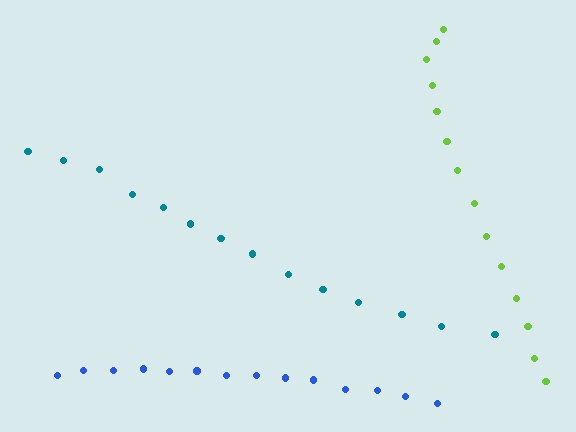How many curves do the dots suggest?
There are 3 distinct paths.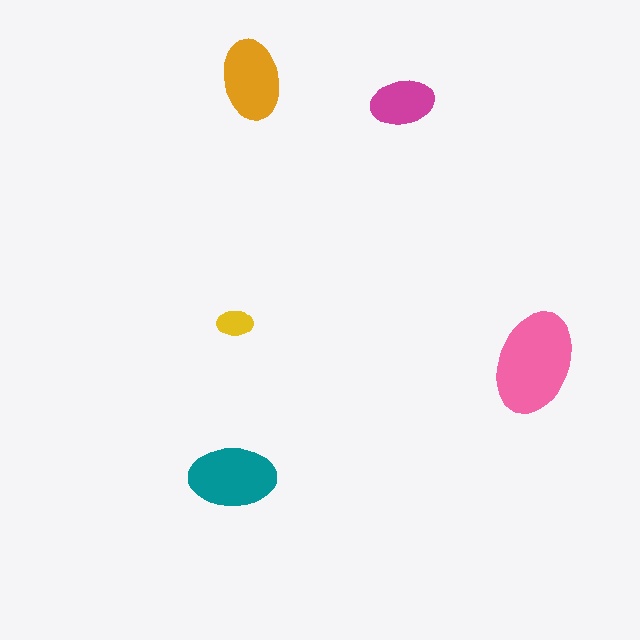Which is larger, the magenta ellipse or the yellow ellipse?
The magenta one.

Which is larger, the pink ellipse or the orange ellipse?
The pink one.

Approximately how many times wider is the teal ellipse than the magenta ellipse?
About 1.5 times wider.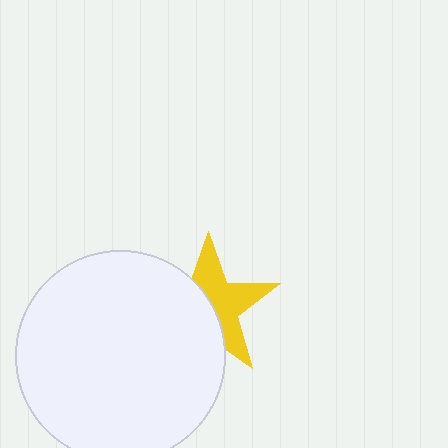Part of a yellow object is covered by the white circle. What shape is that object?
It is a star.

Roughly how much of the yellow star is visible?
About half of it is visible (roughly 51%).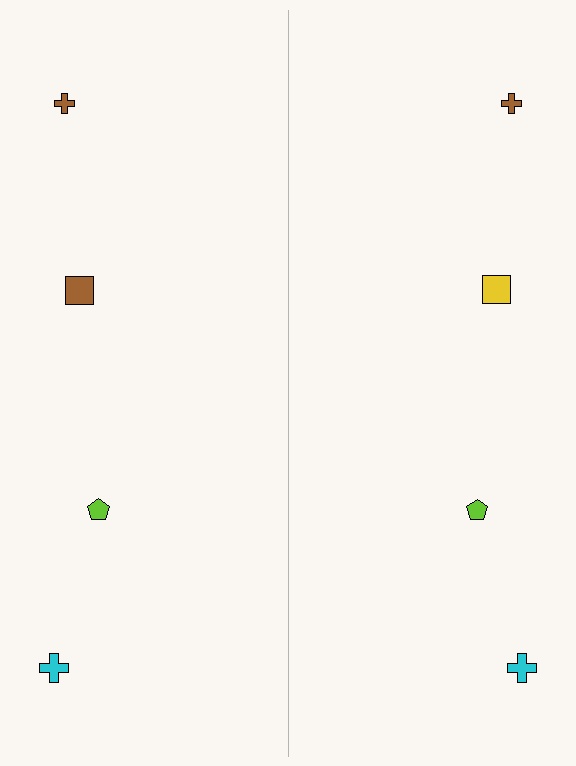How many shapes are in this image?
There are 8 shapes in this image.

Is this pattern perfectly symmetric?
No, the pattern is not perfectly symmetric. The yellow square on the right side breaks the symmetry — its mirror counterpart is brown.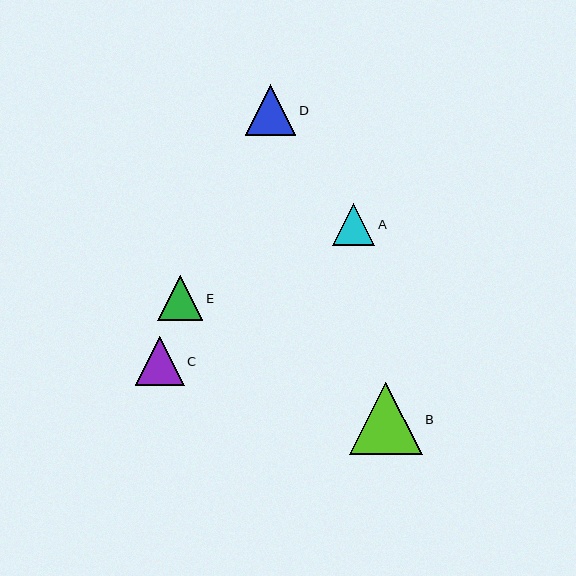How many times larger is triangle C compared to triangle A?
Triangle C is approximately 1.2 times the size of triangle A.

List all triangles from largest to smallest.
From largest to smallest: B, D, C, E, A.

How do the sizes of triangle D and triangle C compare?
Triangle D and triangle C are approximately the same size.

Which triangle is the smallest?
Triangle A is the smallest with a size of approximately 42 pixels.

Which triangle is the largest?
Triangle B is the largest with a size of approximately 73 pixels.